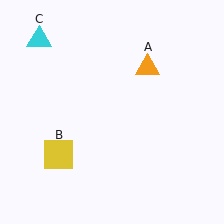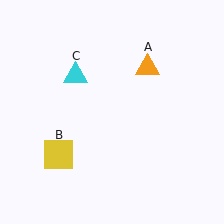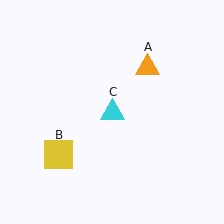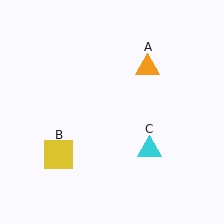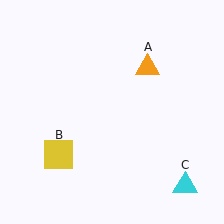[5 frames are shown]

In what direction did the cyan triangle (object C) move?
The cyan triangle (object C) moved down and to the right.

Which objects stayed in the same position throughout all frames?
Orange triangle (object A) and yellow square (object B) remained stationary.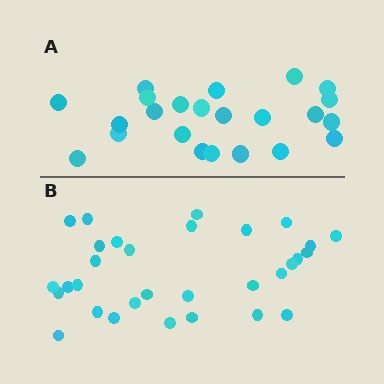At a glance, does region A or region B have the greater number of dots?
Region B (the bottom region) has more dots.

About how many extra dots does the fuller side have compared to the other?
Region B has roughly 8 or so more dots than region A.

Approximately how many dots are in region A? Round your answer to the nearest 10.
About 20 dots. (The exact count is 23, which rounds to 20.)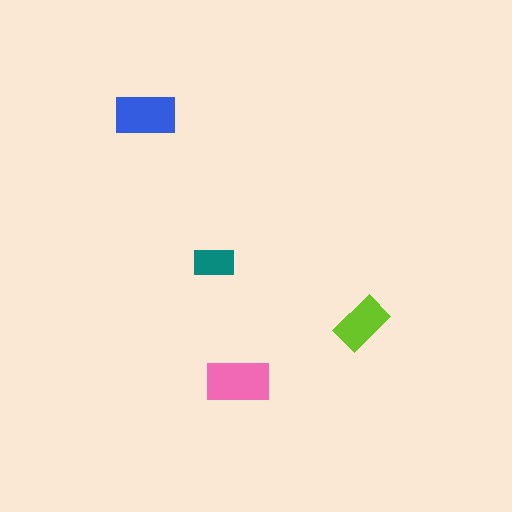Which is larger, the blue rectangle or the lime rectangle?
The blue one.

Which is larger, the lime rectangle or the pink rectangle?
The pink one.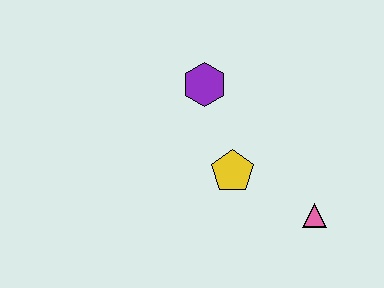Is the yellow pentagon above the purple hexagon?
No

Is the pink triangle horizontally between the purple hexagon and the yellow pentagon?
No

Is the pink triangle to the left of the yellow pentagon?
No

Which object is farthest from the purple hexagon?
The pink triangle is farthest from the purple hexagon.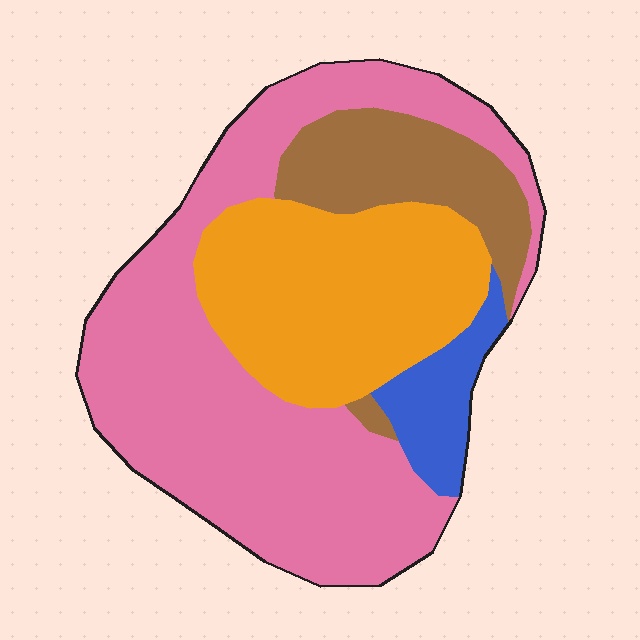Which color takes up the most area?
Pink, at roughly 50%.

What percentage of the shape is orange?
Orange takes up between a sixth and a third of the shape.